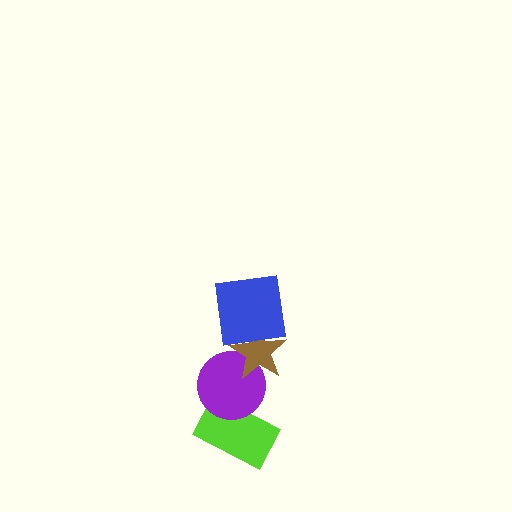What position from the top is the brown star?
The brown star is 2nd from the top.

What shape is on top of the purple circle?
The brown star is on top of the purple circle.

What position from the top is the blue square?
The blue square is 1st from the top.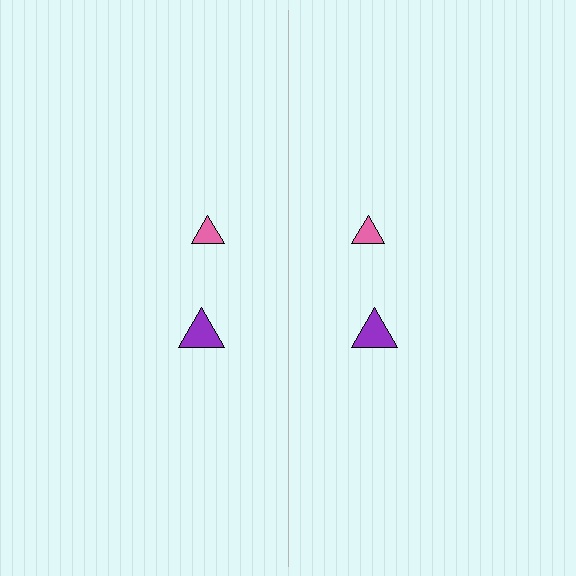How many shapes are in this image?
There are 4 shapes in this image.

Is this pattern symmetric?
Yes, this pattern has bilateral (reflection) symmetry.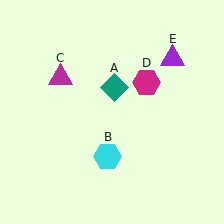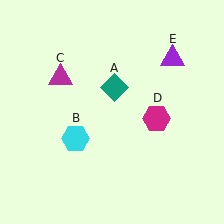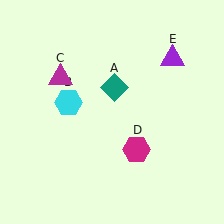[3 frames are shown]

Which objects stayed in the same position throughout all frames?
Teal diamond (object A) and magenta triangle (object C) and purple triangle (object E) remained stationary.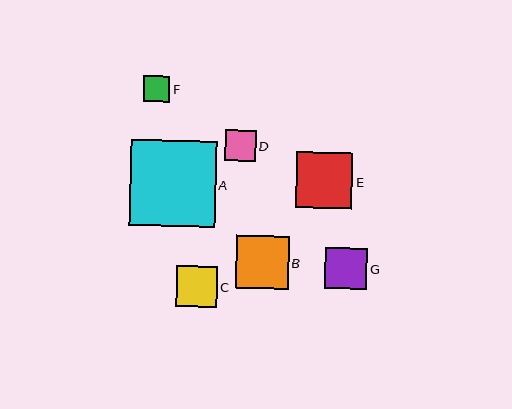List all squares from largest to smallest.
From largest to smallest: A, E, B, G, C, D, F.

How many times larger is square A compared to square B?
Square A is approximately 1.6 times the size of square B.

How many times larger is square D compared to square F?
Square D is approximately 1.2 times the size of square F.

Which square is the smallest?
Square F is the smallest with a size of approximately 26 pixels.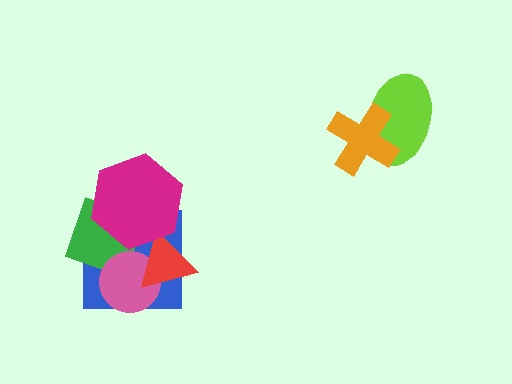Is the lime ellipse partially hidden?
Yes, it is partially covered by another shape.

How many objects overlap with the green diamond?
4 objects overlap with the green diamond.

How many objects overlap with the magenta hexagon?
3 objects overlap with the magenta hexagon.